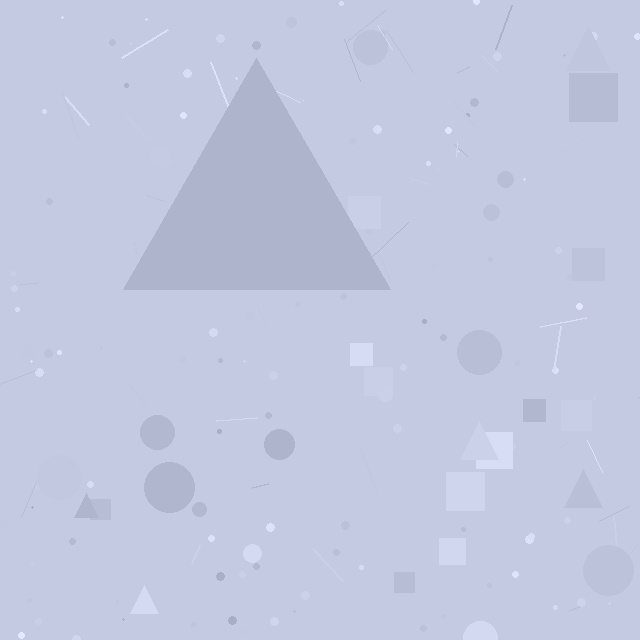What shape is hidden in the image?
A triangle is hidden in the image.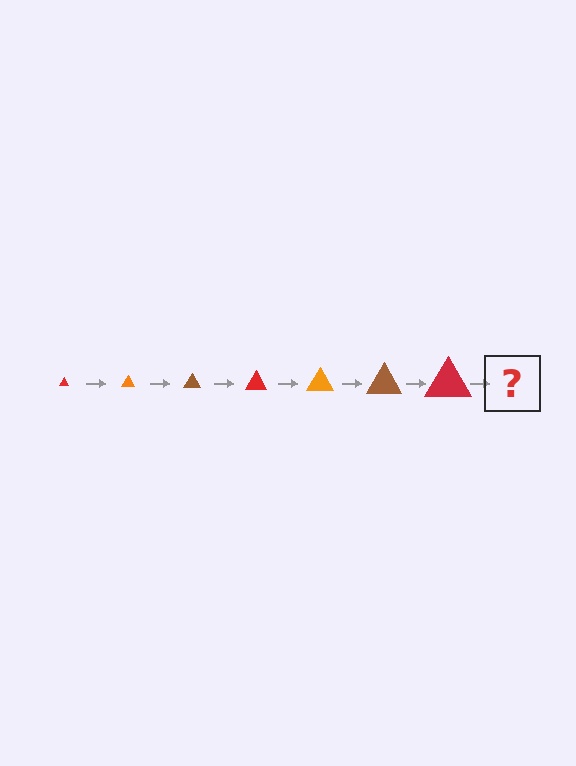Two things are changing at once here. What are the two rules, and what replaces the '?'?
The two rules are that the triangle grows larger each step and the color cycles through red, orange, and brown. The '?' should be an orange triangle, larger than the previous one.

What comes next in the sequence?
The next element should be an orange triangle, larger than the previous one.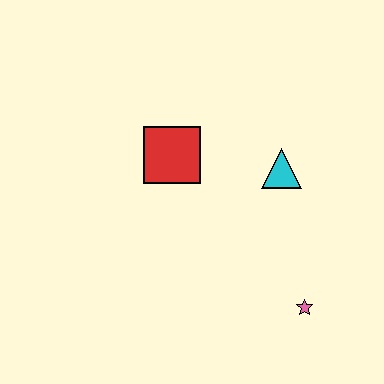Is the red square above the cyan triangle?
Yes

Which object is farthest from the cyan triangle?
The pink star is farthest from the cyan triangle.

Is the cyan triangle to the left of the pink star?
Yes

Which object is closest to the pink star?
The cyan triangle is closest to the pink star.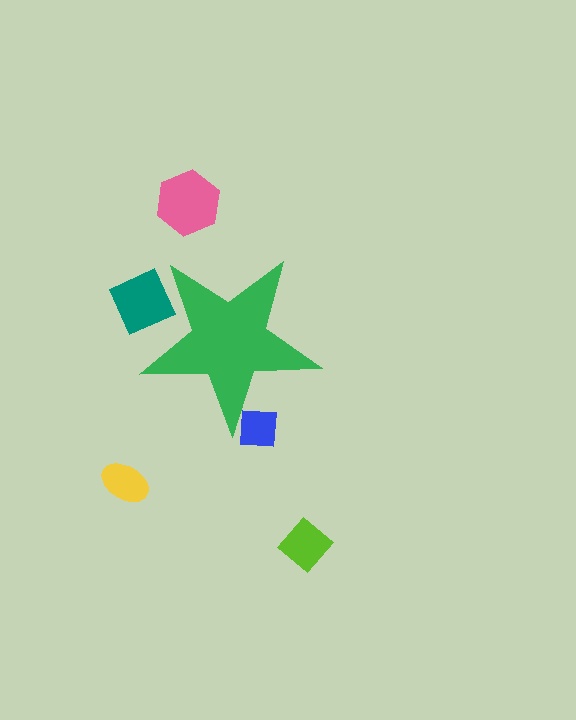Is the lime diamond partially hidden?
No, the lime diamond is fully visible.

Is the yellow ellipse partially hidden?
No, the yellow ellipse is fully visible.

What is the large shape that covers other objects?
A green star.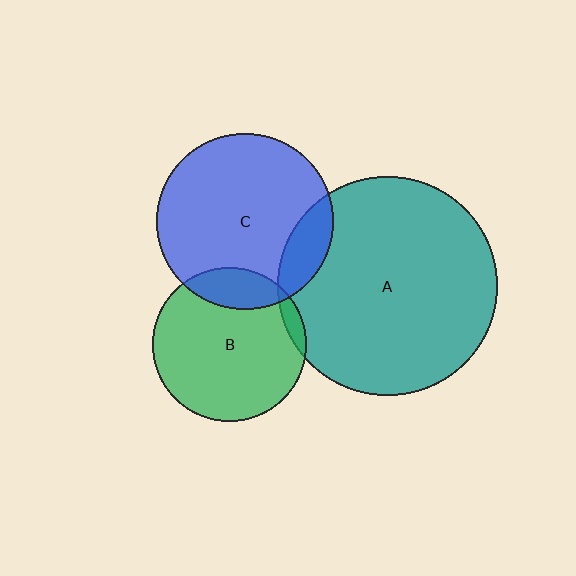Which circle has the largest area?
Circle A (teal).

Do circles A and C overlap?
Yes.